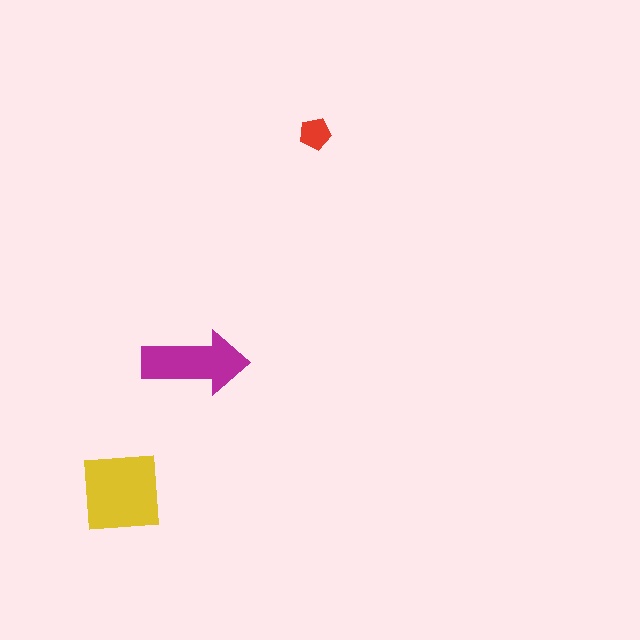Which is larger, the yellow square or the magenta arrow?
The yellow square.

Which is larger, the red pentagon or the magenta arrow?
The magenta arrow.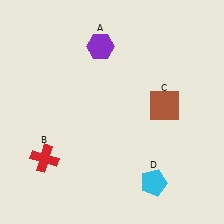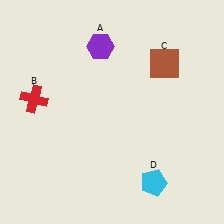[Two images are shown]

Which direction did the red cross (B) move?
The red cross (B) moved up.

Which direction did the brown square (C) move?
The brown square (C) moved up.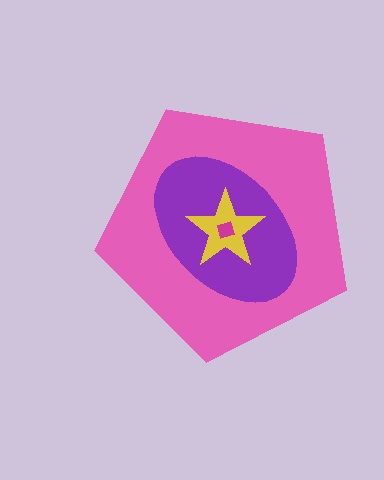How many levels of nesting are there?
4.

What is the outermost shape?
The pink pentagon.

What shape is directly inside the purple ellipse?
The yellow star.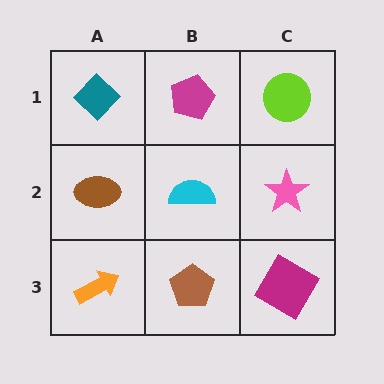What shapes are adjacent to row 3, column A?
A brown ellipse (row 2, column A), a brown pentagon (row 3, column B).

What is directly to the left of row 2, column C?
A cyan semicircle.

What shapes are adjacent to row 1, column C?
A pink star (row 2, column C), a magenta pentagon (row 1, column B).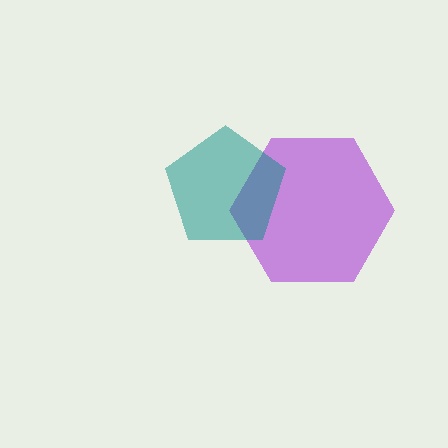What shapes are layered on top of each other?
The layered shapes are: a purple hexagon, a teal pentagon.